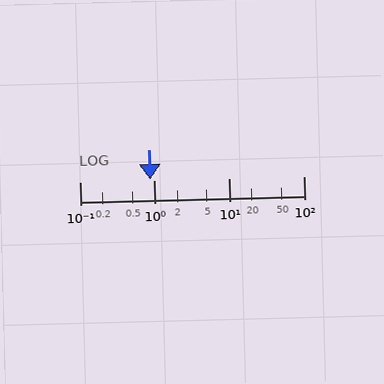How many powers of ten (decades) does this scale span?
The scale spans 3 decades, from 0.1 to 100.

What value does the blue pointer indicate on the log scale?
The pointer indicates approximately 0.87.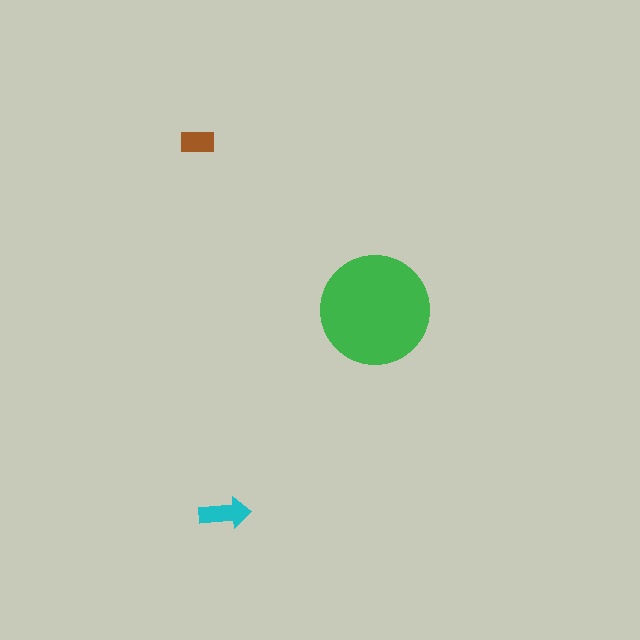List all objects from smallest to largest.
The brown rectangle, the cyan arrow, the green circle.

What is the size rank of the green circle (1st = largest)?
1st.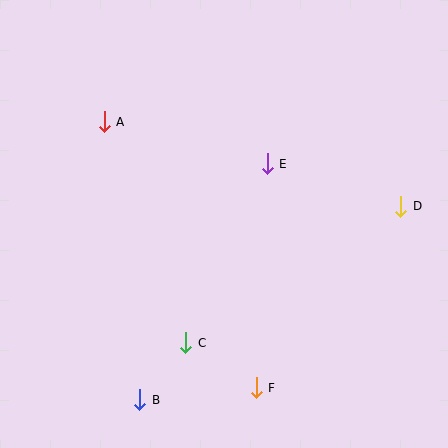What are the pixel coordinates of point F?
Point F is at (256, 388).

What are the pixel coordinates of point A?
Point A is at (104, 122).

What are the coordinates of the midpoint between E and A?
The midpoint between E and A is at (186, 143).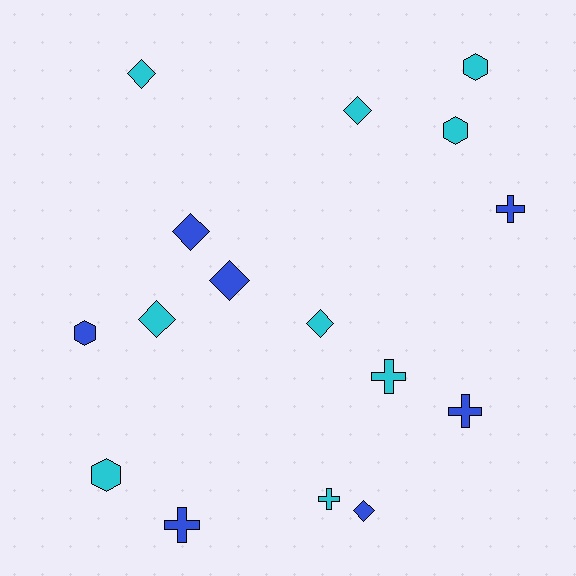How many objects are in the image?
There are 16 objects.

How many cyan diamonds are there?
There are 4 cyan diamonds.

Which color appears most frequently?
Cyan, with 9 objects.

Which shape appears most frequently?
Diamond, with 7 objects.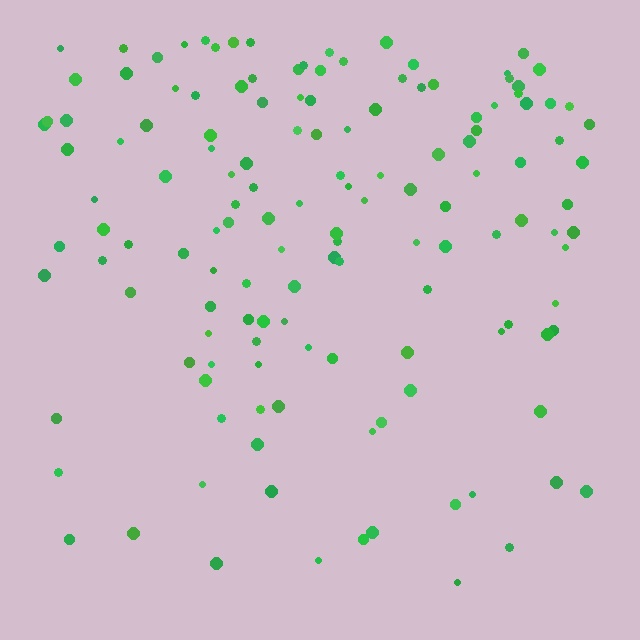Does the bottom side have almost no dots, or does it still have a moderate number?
Still a moderate number, just noticeably fewer than the top.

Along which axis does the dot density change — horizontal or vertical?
Vertical.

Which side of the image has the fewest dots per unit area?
The bottom.